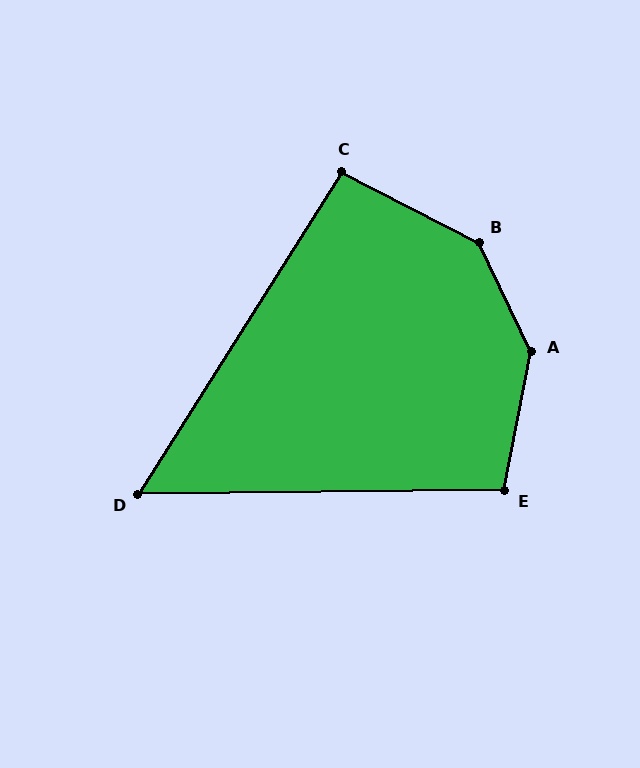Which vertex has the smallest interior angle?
D, at approximately 57 degrees.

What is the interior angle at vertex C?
Approximately 95 degrees (obtuse).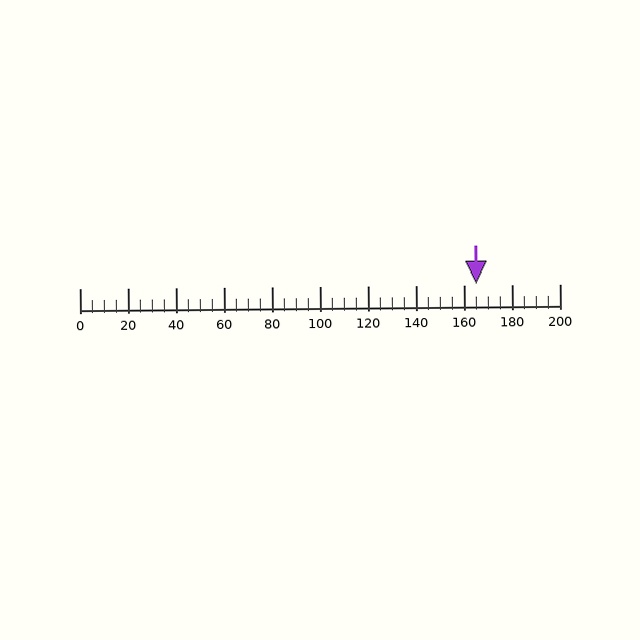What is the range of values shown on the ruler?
The ruler shows values from 0 to 200.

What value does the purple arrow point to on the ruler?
The purple arrow points to approximately 165.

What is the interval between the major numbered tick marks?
The major tick marks are spaced 20 units apart.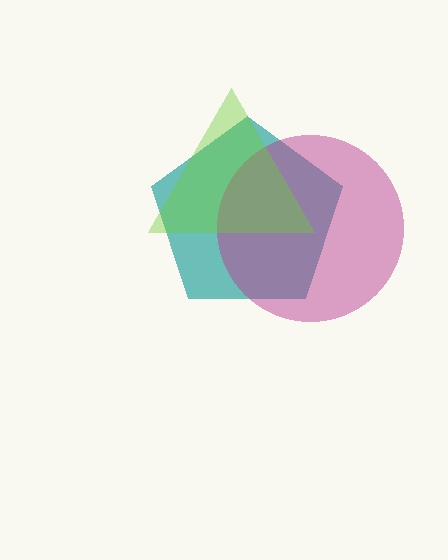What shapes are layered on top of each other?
The layered shapes are: a teal pentagon, a magenta circle, a lime triangle.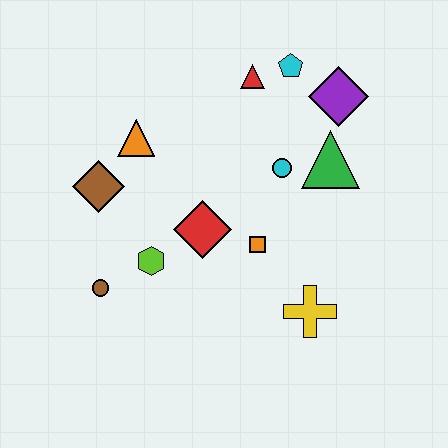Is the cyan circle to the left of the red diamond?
No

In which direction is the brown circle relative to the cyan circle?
The brown circle is to the left of the cyan circle.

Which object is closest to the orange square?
The red diamond is closest to the orange square.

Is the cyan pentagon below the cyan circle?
No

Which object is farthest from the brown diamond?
The purple diamond is farthest from the brown diamond.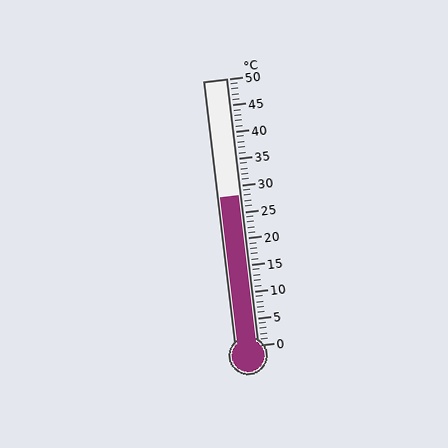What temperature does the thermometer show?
The thermometer shows approximately 28°C.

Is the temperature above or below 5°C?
The temperature is above 5°C.